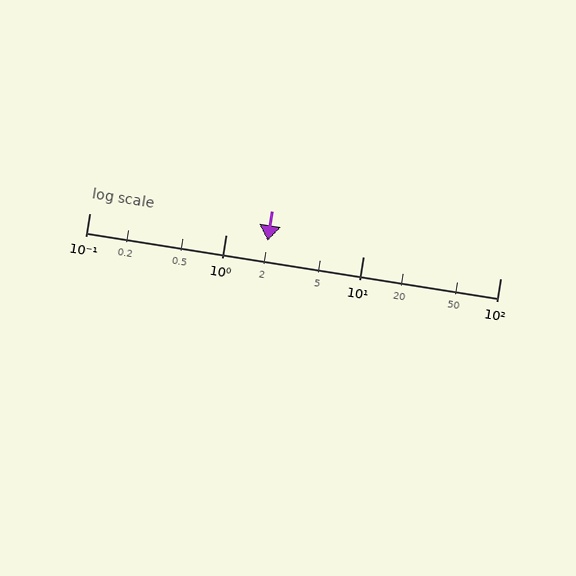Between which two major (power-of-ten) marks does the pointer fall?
The pointer is between 1 and 10.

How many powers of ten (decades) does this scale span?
The scale spans 3 decades, from 0.1 to 100.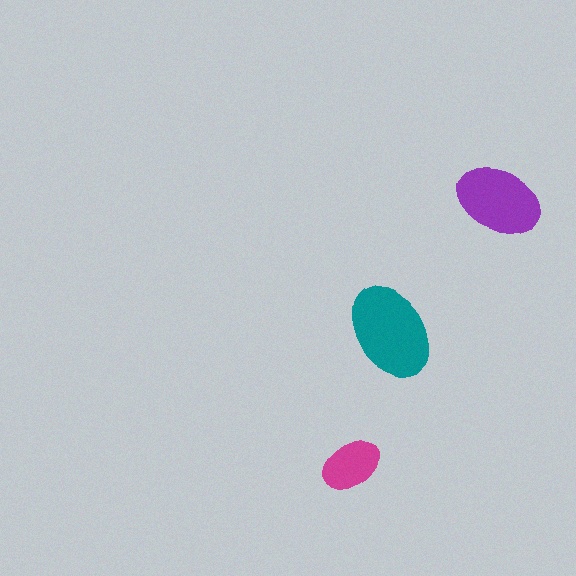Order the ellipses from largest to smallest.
the teal one, the purple one, the magenta one.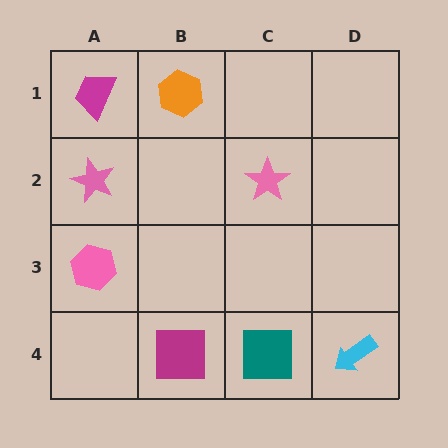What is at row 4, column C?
A teal square.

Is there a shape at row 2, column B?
No, that cell is empty.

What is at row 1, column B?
An orange hexagon.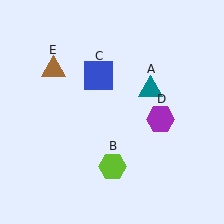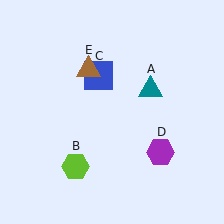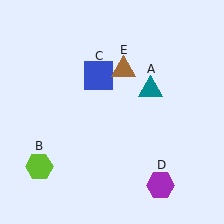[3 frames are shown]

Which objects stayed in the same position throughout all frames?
Teal triangle (object A) and blue square (object C) remained stationary.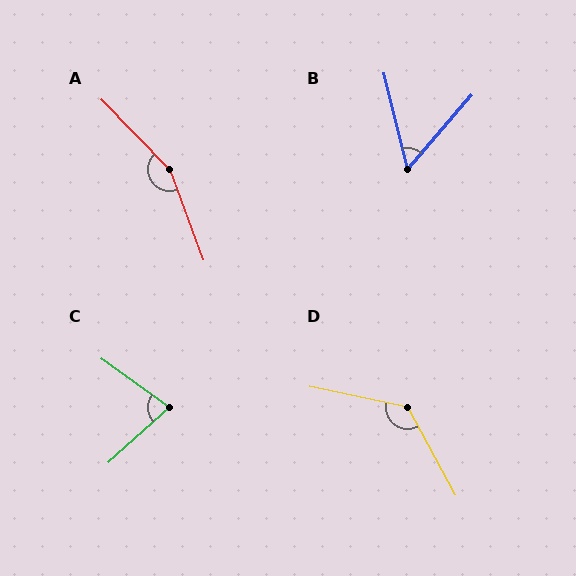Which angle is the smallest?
B, at approximately 55 degrees.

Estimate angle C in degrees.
Approximately 78 degrees.